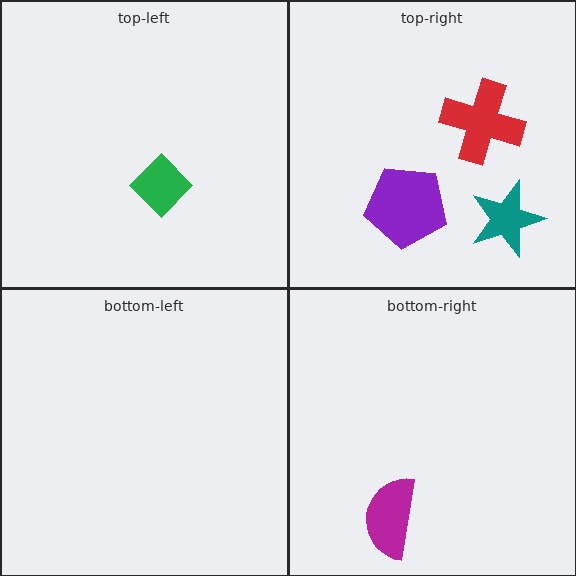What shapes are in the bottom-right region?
The magenta semicircle.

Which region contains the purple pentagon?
The top-right region.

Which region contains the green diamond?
The top-left region.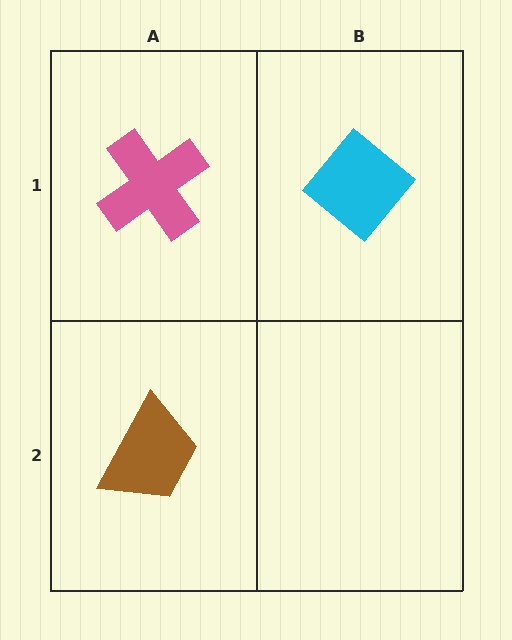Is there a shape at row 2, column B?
No, that cell is empty.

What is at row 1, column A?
A pink cross.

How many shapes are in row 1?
2 shapes.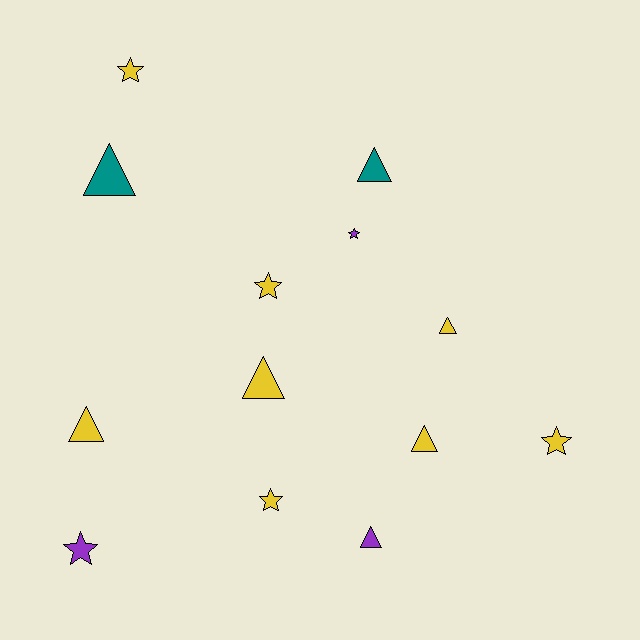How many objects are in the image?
There are 13 objects.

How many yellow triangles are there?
There are 4 yellow triangles.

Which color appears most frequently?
Yellow, with 8 objects.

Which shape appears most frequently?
Triangle, with 7 objects.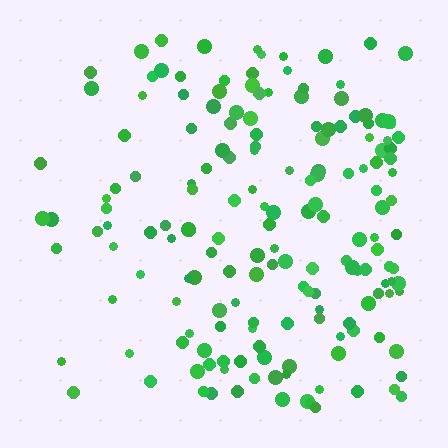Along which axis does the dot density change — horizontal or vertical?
Horizontal.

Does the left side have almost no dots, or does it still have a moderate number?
Still a moderate number, just noticeably fewer than the right.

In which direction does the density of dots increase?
From left to right, with the right side densest.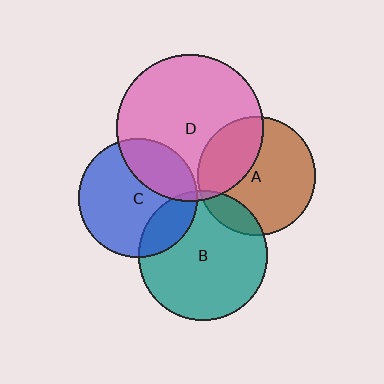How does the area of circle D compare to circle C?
Approximately 1.5 times.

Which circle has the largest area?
Circle D (pink).